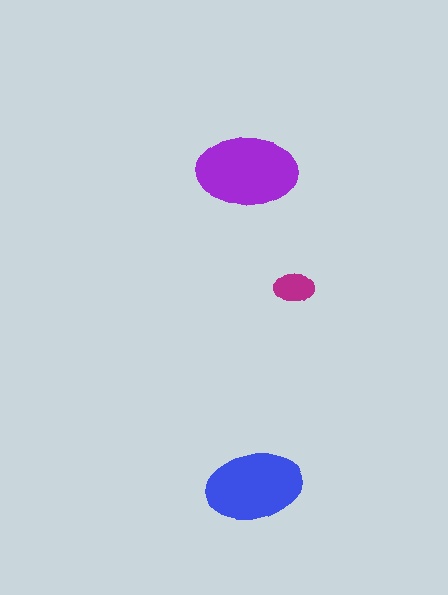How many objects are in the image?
There are 3 objects in the image.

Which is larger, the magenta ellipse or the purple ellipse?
The purple one.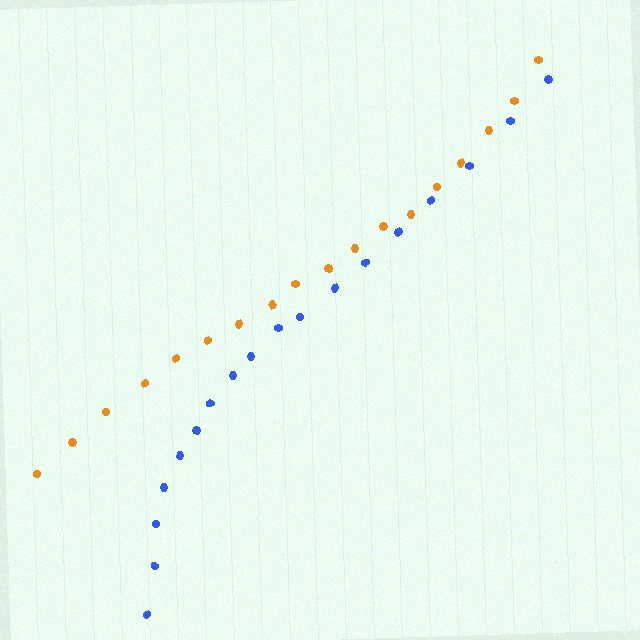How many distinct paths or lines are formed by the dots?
There are 2 distinct paths.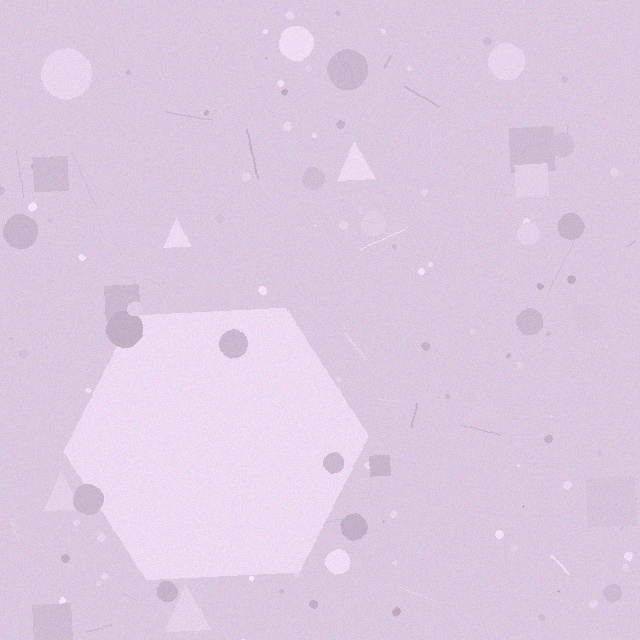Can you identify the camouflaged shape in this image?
The camouflaged shape is a hexagon.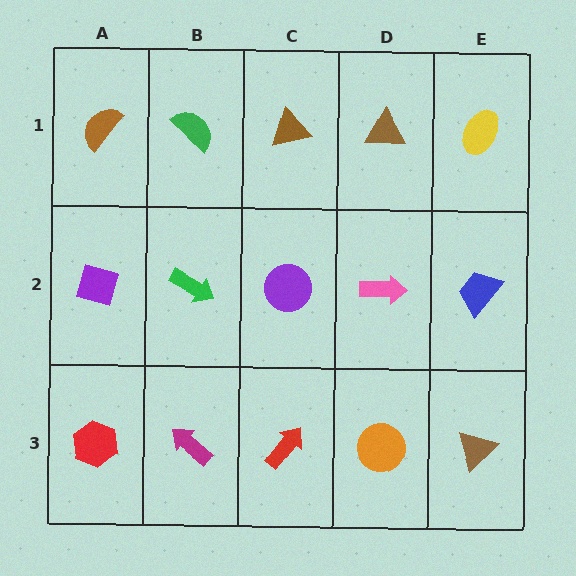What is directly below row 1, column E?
A blue trapezoid.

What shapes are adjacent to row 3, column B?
A green arrow (row 2, column B), a red hexagon (row 3, column A), a red arrow (row 3, column C).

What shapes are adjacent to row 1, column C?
A purple circle (row 2, column C), a green semicircle (row 1, column B), a brown triangle (row 1, column D).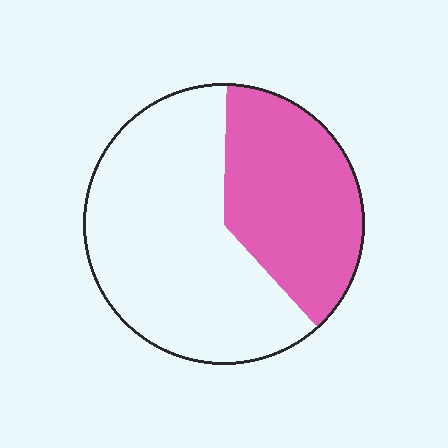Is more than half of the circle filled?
No.